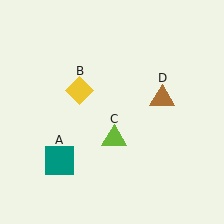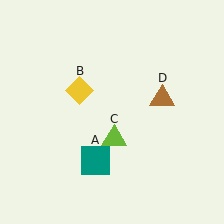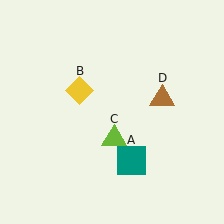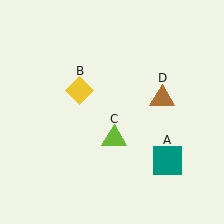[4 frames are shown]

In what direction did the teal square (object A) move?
The teal square (object A) moved right.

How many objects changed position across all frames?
1 object changed position: teal square (object A).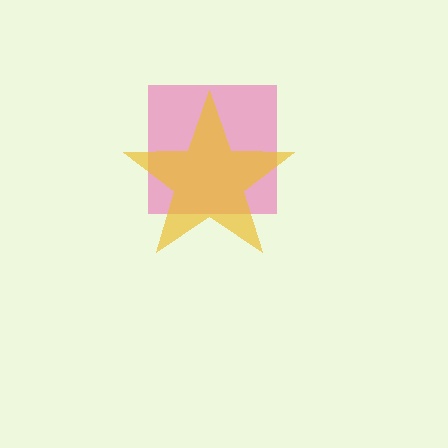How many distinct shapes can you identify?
There are 2 distinct shapes: a pink square, a yellow star.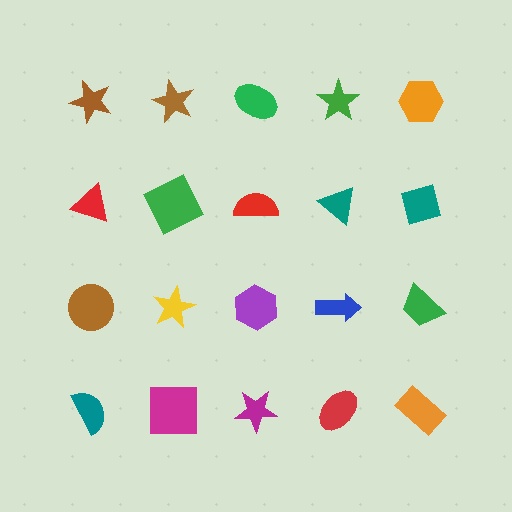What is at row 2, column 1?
A red triangle.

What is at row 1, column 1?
A brown star.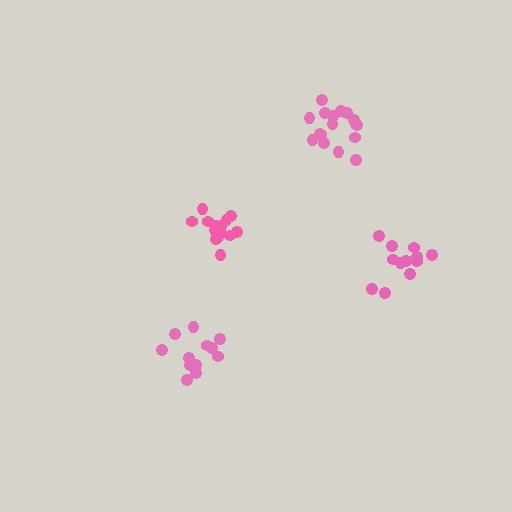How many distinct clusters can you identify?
There are 4 distinct clusters.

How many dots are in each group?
Group 1: 14 dots, Group 2: 17 dots, Group 3: 12 dots, Group 4: 12 dots (55 total).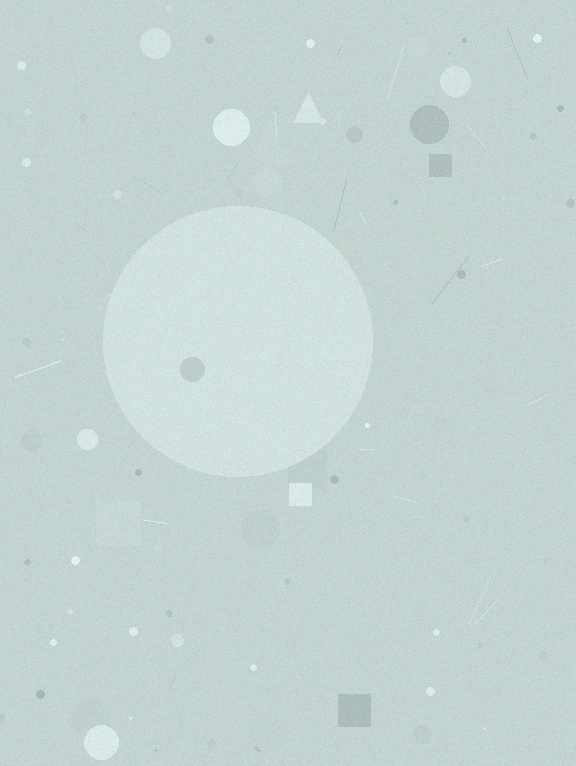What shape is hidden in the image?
A circle is hidden in the image.